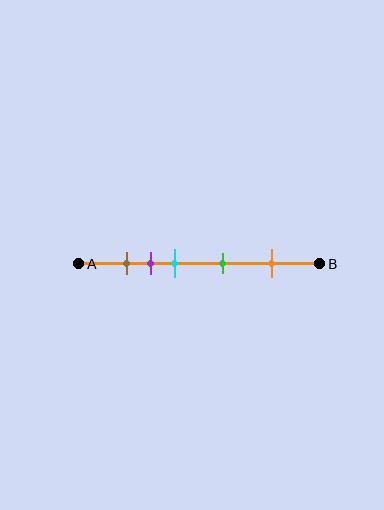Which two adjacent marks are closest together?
The brown and purple marks are the closest adjacent pair.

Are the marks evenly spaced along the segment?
No, the marks are not evenly spaced.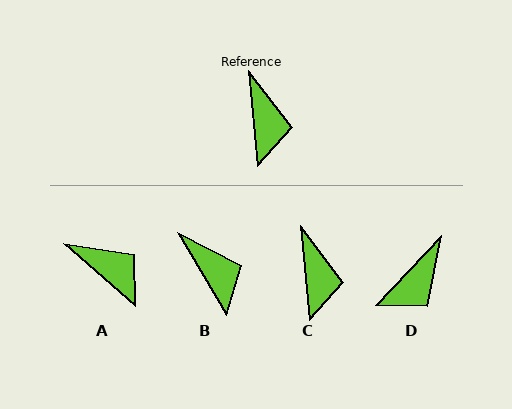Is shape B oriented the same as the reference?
No, it is off by about 26 degrees.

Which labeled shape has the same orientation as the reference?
C.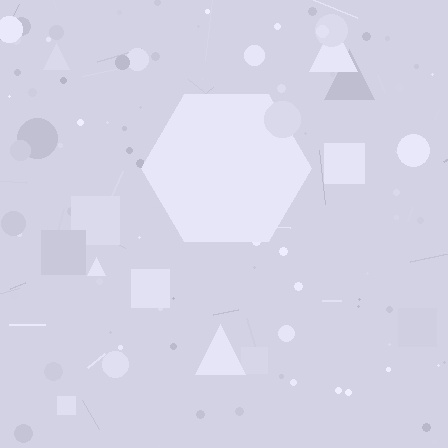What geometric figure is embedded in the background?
A hexagon is embedded in the background.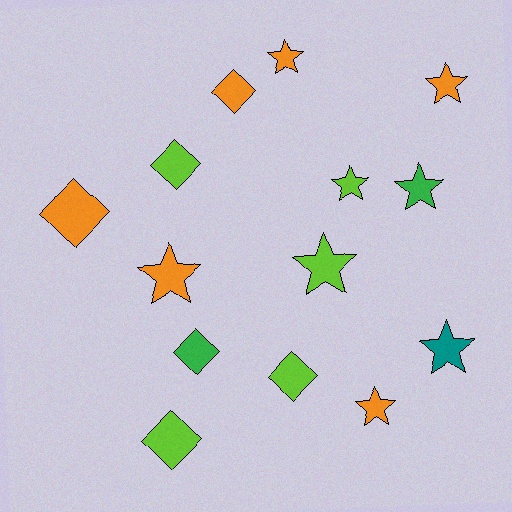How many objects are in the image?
There are 14 objects.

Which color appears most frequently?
Orange, with 6 objects.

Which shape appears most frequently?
Star, with 8 objects.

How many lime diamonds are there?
There are 3 lime diamonds.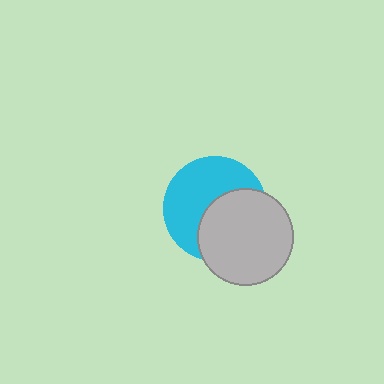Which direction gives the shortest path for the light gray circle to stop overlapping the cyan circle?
Moving toward the lower-right gives the shortest separation.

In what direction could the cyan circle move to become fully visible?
The cyan circle could move toward the upper-left. That would shift it out from behind the light gray circle entirely.